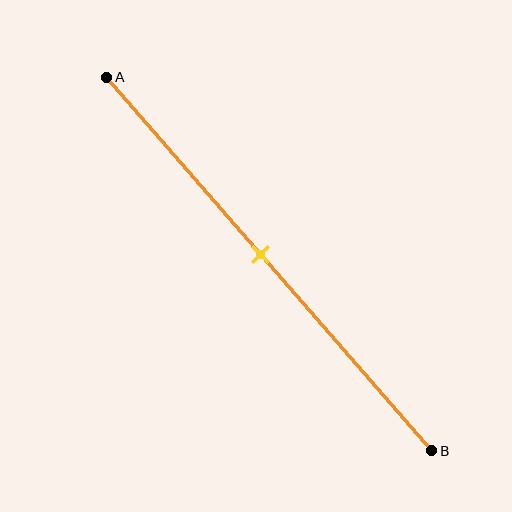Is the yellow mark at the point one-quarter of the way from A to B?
No, the mark is at about 45% from A, not at the 25% one-quarter point.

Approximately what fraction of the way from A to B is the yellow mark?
The yellow mark is approximately 45% of the way from A to B.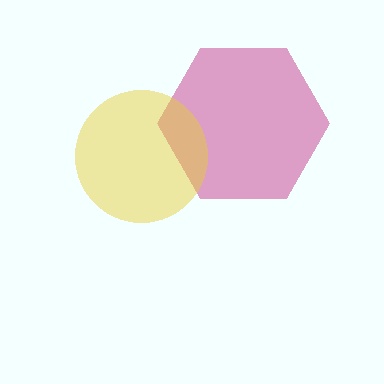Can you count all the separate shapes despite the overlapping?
Yes, there are 2 separate shapes.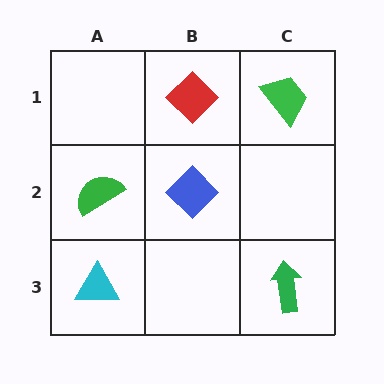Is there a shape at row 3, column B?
No, that cell is empty.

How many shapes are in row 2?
2 shapes.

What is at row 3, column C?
A green arrow.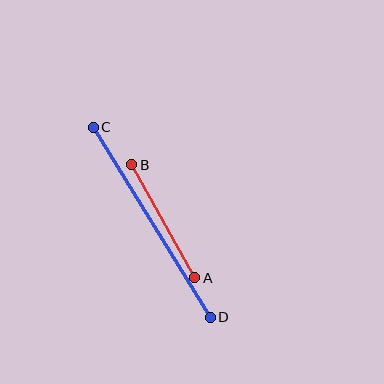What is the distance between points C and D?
The distance is approximately 223 pixels.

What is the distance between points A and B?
The distance is approximately 129 pixels.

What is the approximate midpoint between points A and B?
The midpoint is at approximately (163, 221) pixels.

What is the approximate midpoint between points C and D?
The midpoint is at approximately (152, 222) pixels.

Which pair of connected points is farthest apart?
Points C and D are farthest apart.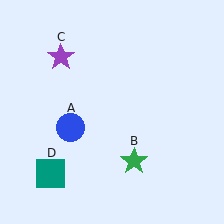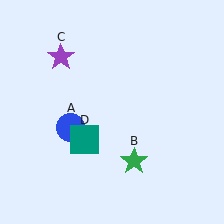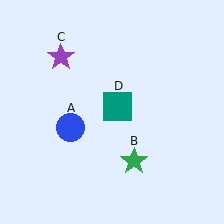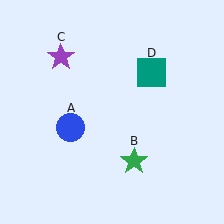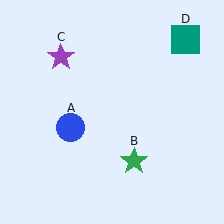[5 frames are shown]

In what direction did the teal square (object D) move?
The teal square (object D) moved up and to the right.